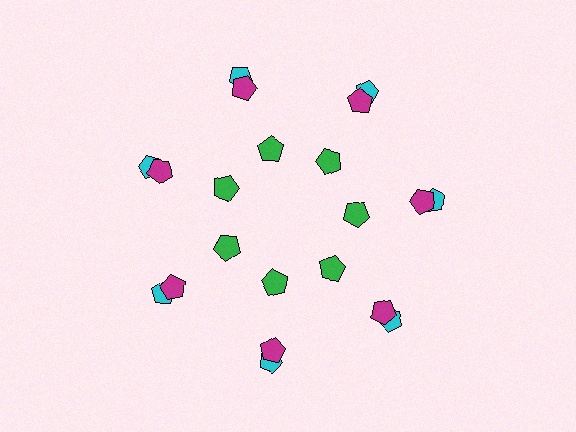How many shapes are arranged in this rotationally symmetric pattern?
There are 21 shapes, arranged in 7 groups of 3.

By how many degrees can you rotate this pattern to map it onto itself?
The pattern maps onto itself every 51 degrees of rotation.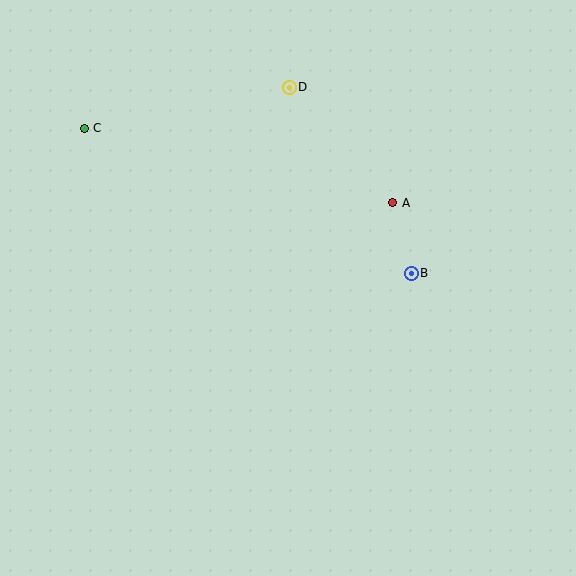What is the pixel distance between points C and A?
The distance between C and A is 317 pixels.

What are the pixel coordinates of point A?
Point A is at (393, 203).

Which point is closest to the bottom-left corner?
Point C is closest to the bottom-left corner.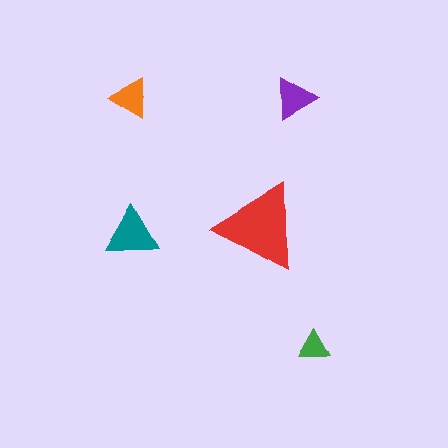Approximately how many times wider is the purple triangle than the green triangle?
About 1.5 times wider.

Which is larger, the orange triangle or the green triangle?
The orange one.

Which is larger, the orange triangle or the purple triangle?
The purple one.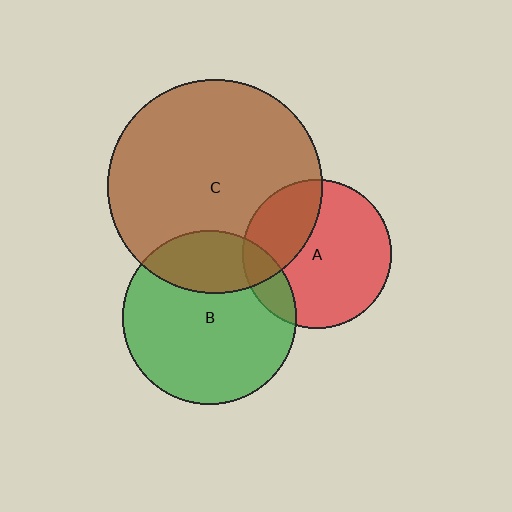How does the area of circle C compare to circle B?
Approximately 1.5 times.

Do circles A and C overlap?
Yes.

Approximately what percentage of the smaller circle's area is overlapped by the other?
Approximately 30%.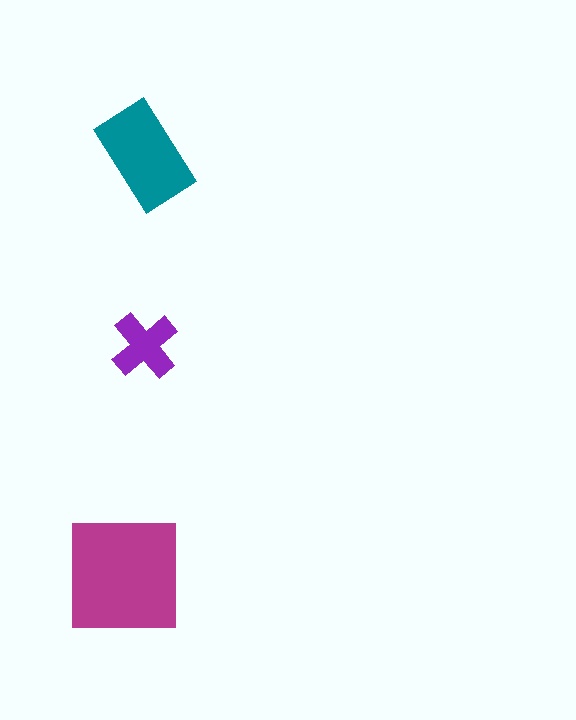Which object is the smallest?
The purple cross.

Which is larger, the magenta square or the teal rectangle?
The magenta square.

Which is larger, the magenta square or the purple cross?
The magenta square.